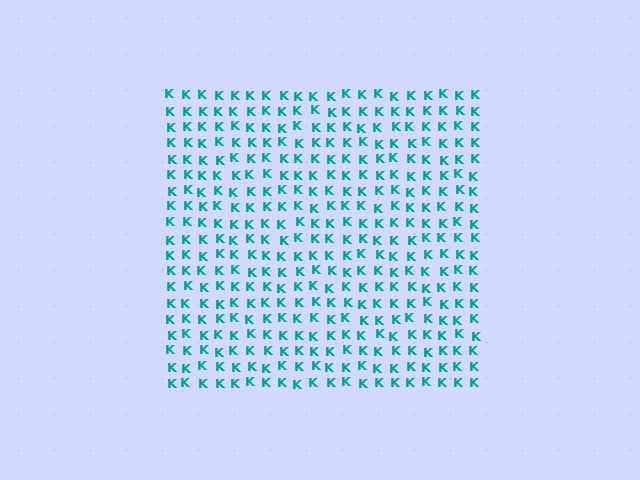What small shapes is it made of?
It is made of small letter K's.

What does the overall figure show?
The overall figure shows a square.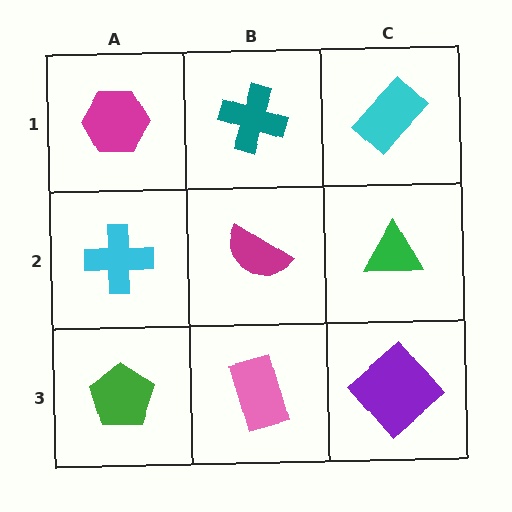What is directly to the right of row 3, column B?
A purple diamond.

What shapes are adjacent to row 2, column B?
A teal cross (row 1, column B), a pink rectangle (row 3, column B), a cyan cross (row 2, column A), a green triangle (row 2, column C).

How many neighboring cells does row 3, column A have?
2.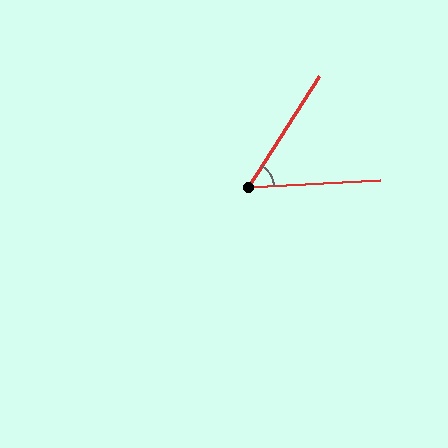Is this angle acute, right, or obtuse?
It is acute.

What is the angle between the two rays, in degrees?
Approximately 54 degrees.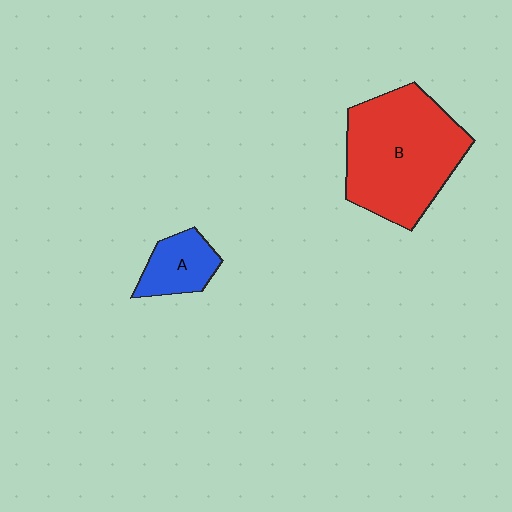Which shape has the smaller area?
Shape A (blue).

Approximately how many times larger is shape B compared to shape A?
Approximately 3.1 times.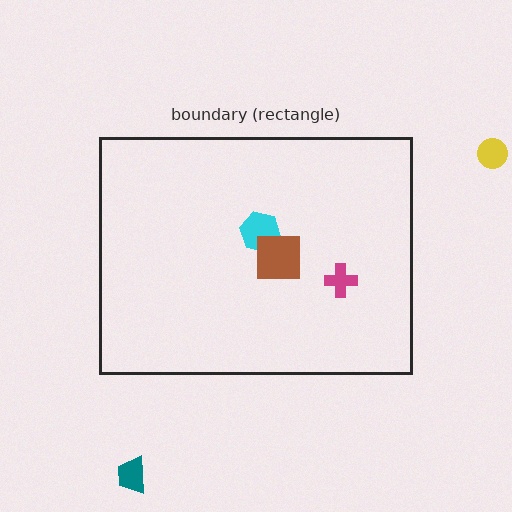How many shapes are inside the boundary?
3 inside, 2 outside.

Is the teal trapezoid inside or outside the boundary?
Outside.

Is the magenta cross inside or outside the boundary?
Inside.